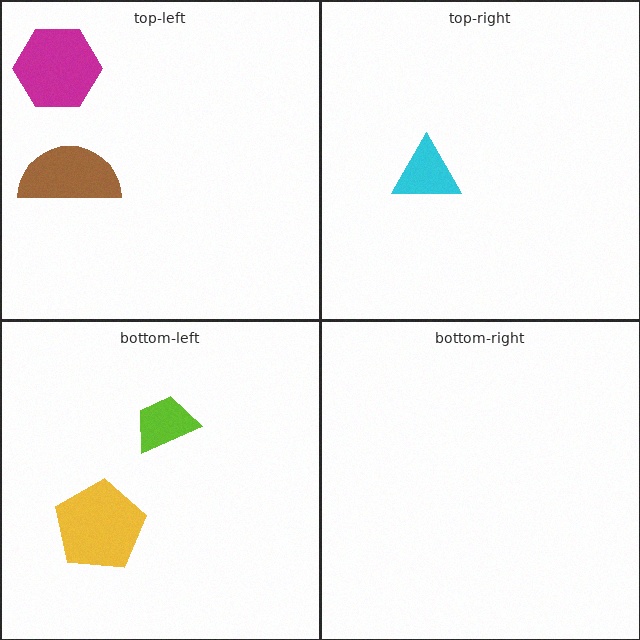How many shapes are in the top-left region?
2.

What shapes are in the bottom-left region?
The lime trapezoid, the yellow pentagon.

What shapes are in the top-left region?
The magenta hexagon, the brown semicircle.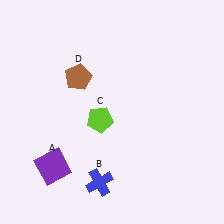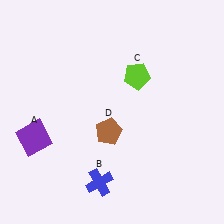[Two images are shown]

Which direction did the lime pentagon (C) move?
The lime pentagon (C) moved up.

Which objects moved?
The objects that moved are: the purple square (A), the lime pentagon (C), the brown pentagon (D).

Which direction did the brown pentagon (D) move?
The brown pentagon (D) moved down.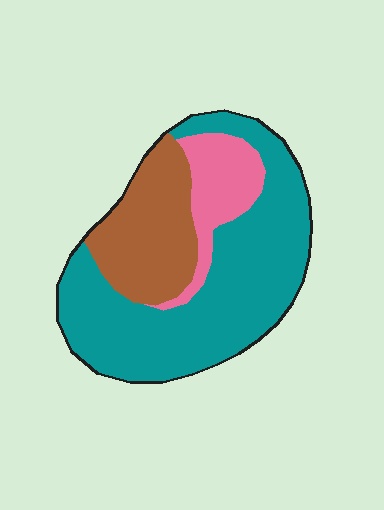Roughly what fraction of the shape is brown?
Brown covers around 25% of the shape.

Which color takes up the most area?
Teal, at roughly 60%.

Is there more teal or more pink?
Teal.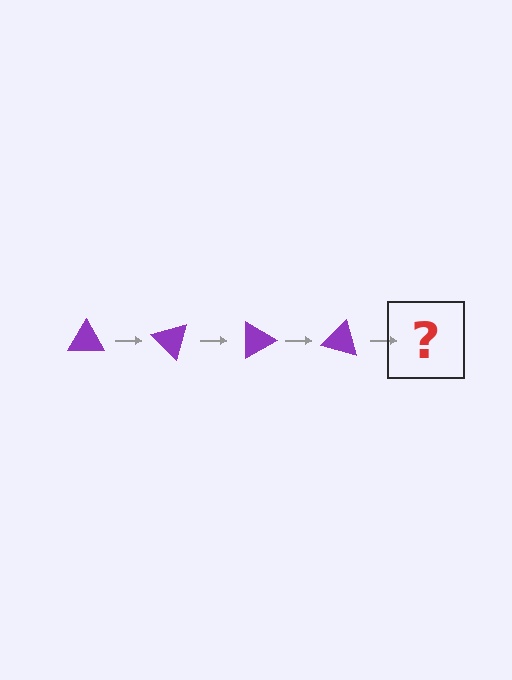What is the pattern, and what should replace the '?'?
The pattern is that the triangle rotates 45 degrees each step. The '?' should be a purple triangle rotated 180 degrees.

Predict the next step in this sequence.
The next step is a purple triangle rotated 180 degrees.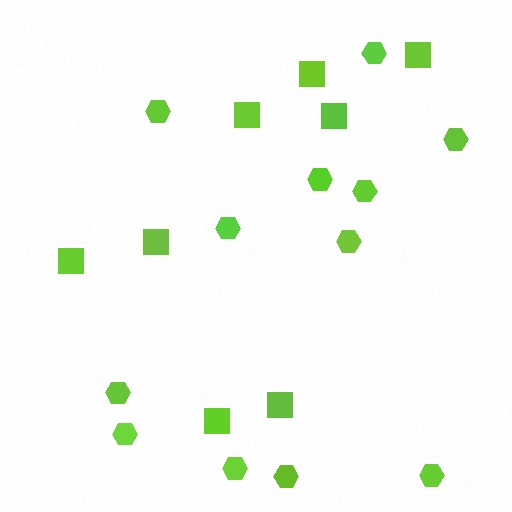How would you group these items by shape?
There are 2 groups: one group of hexagons (12) and one group of squares (8).